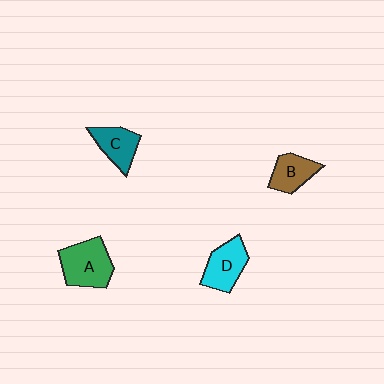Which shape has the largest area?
Shape A (green).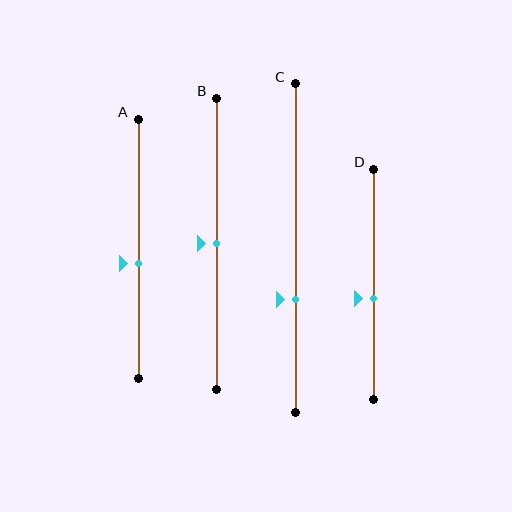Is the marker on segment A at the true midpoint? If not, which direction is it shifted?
No, the marker on segment A is shifted downward by about 6% of the segment length.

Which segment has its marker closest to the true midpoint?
Segment B has its marker closest to the true midpoint.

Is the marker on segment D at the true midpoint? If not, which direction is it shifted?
No, the marker on segment D is shifted downward by about 6% of the segment length.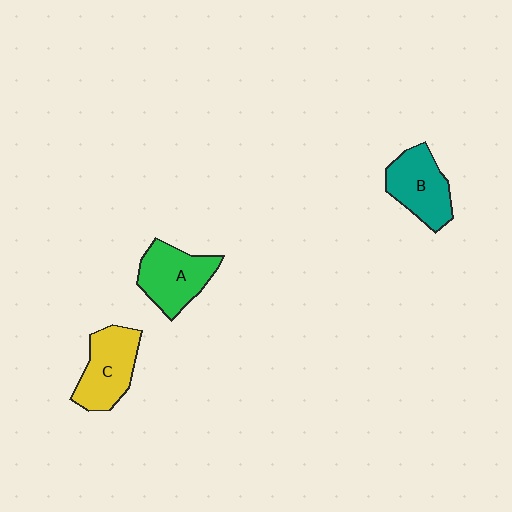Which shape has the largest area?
Shape C (yellow).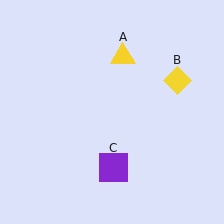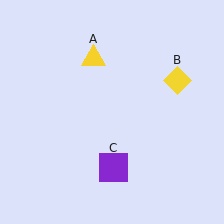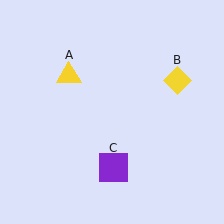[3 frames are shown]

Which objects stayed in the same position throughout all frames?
Yellow diamond (object B) and purple square (object C) remained stationary.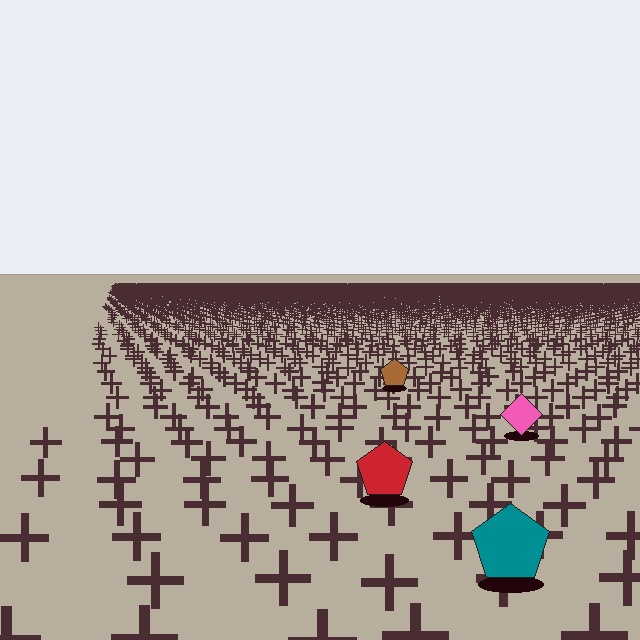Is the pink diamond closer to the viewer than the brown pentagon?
Yes. The pink diamond is closer — you can tell from the texture gradient: the ground texture is coarser near it.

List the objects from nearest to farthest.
From nearest to farthest: the teal pentagon, the red pentagon, the pink diamond, the brown pentagon.